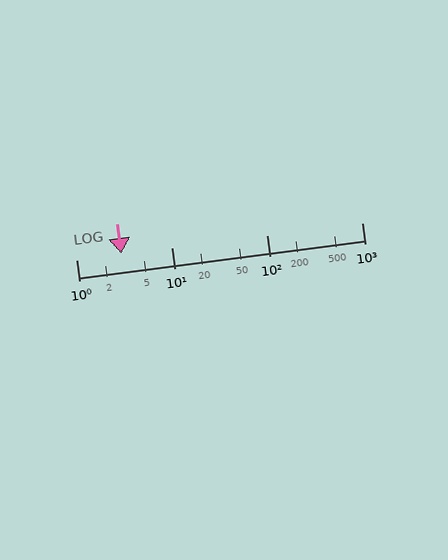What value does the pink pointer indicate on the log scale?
The pointer indicates approximately 3.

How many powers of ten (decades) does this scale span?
The scale spans 3 decades, from 1 to 1000.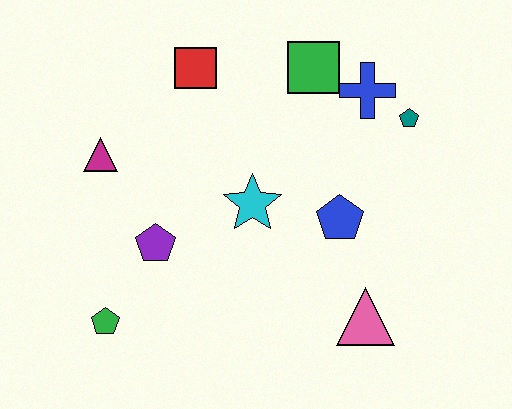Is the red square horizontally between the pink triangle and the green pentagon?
Yes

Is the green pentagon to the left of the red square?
Yes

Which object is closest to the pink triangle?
The blue pentagon is closest to the pink triangle.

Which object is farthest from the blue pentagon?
The green pentagon is farthest from the blue pentagon.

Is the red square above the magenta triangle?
Yes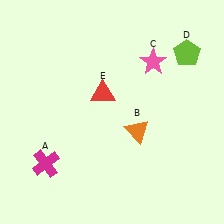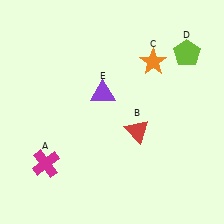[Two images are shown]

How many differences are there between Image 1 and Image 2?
There are 3 differences between the two images.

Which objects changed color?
B changed from orange to red. C changed from pink to orange. E changed from red to purple.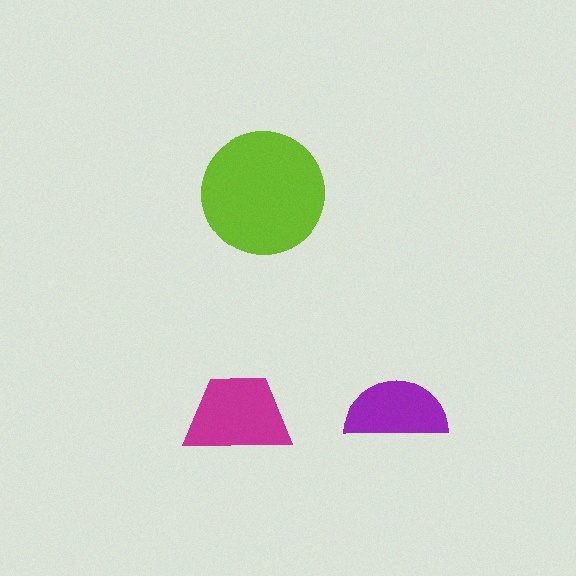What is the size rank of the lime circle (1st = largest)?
1st.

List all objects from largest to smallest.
The lime circle, the magenta trapezoid, the purple semicircle.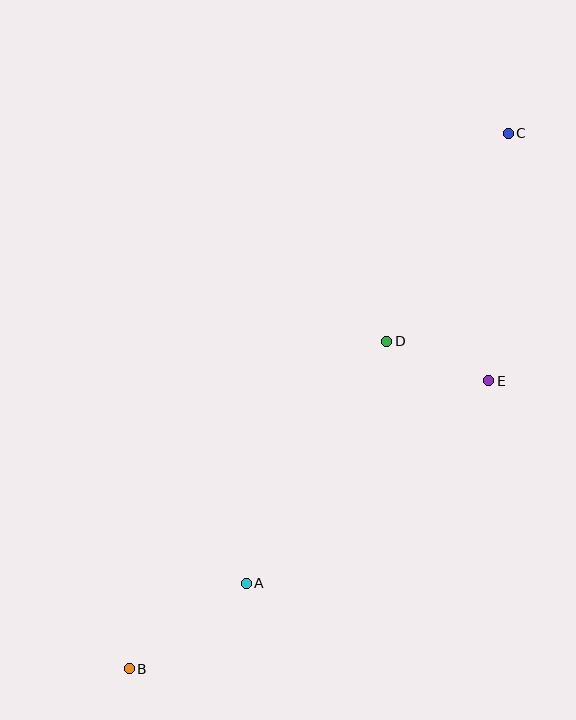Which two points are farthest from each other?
Points B and C are farthest from each other.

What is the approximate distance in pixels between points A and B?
The distance between A and B is approximately 145 pixels.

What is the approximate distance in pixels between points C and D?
The distance between C and D is approximately 241 pixels.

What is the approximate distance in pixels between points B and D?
The distance between B and D is approximately 417 pixels.